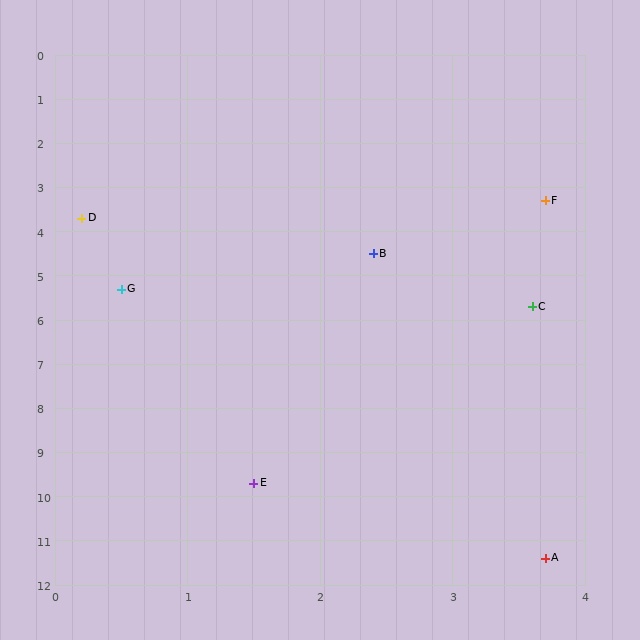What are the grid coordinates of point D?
Point D is at approximately (0.2, 3.7).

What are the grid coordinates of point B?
Point B is at approximately (2.4, 4.5).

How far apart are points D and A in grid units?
Points D and A are about 8.5 grid units apart.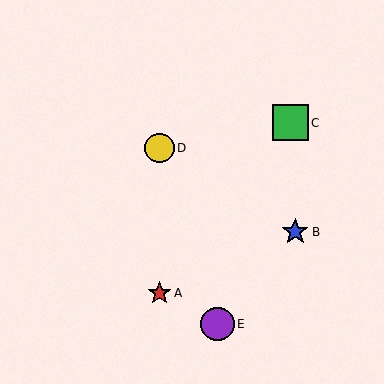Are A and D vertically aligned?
Yes, both are at x≈160.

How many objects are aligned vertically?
2 objects (A, D) are aligned vertically.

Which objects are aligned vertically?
Objects A, D are aligned vertically.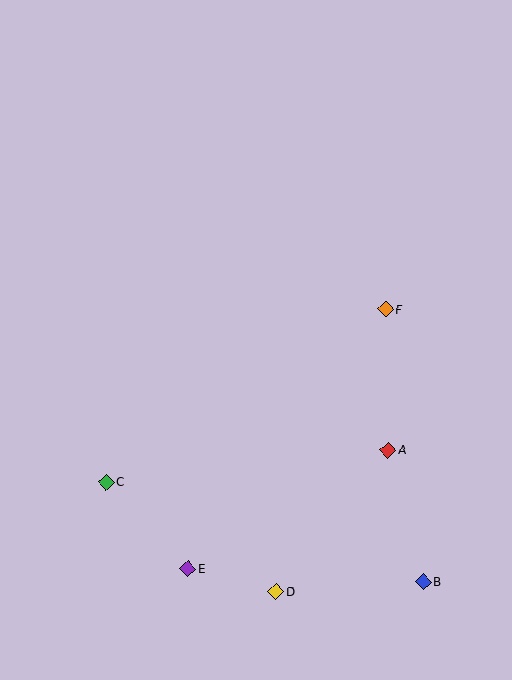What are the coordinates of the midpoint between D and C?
The midpoint between D and C is at (191, 537).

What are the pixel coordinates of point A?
Point A is at (388, 450).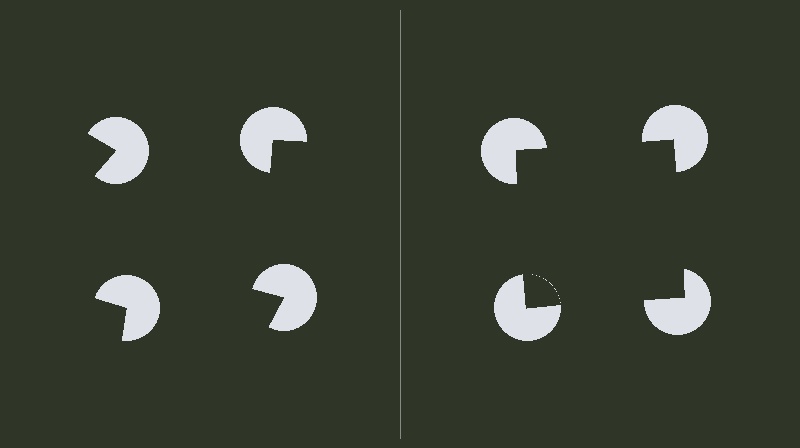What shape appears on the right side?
An illusory square.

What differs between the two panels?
The pac-man discs are positioned identically on both sides; only the wedge orientations differ. On the right they align to a square; on the left they are misaligned.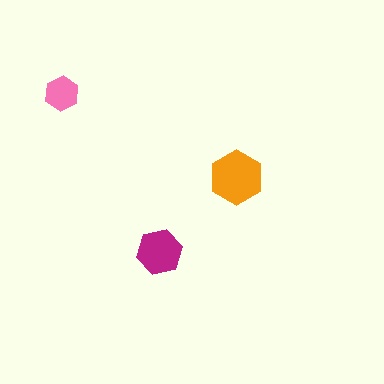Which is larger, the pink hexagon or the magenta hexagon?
The magenta one.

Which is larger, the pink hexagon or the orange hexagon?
The orange one.